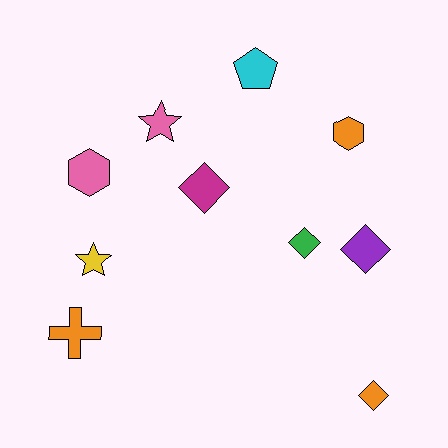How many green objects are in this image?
There is 1 green object.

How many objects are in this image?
There are 10 objects.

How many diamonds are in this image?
There are 4 diamonds.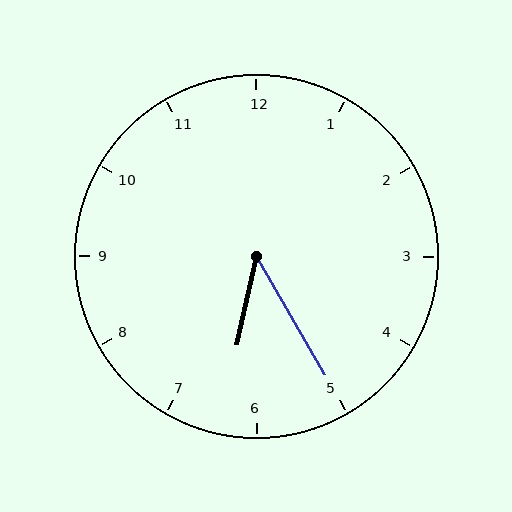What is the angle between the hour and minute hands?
Approximately 42 degrees.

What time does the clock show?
6:25.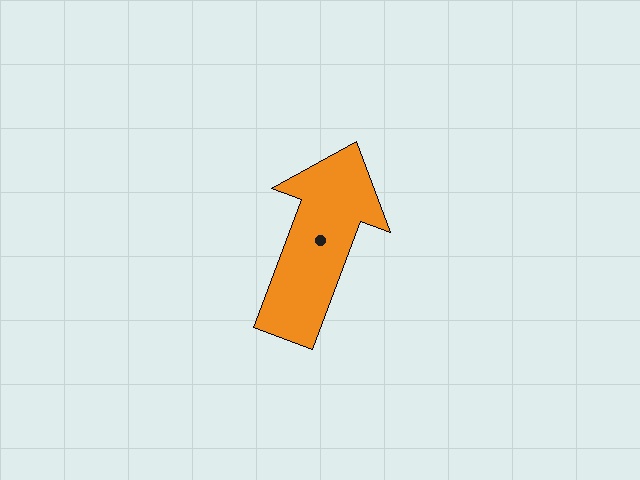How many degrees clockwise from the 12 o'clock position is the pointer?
Approximately 20 degrees.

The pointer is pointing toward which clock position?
Roughly 1 o'clock.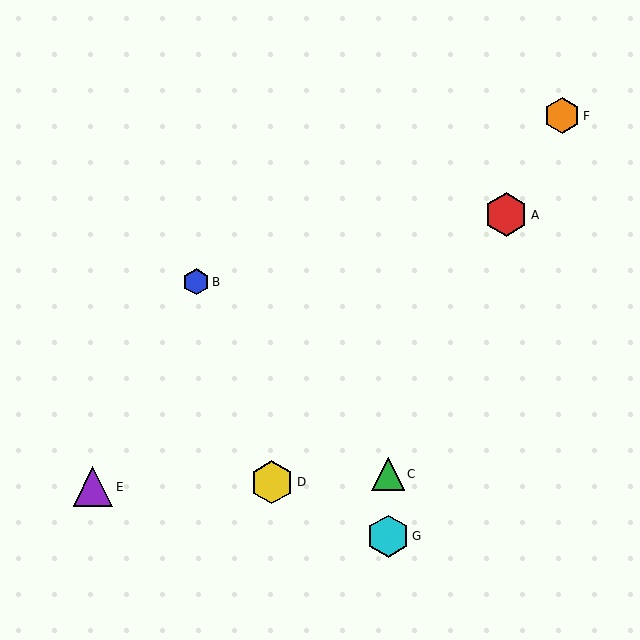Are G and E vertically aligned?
No, G is at x≈388 and E is at x≈93.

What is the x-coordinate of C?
Object C is at x≈388.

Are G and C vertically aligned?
Yes, both are at x≈388.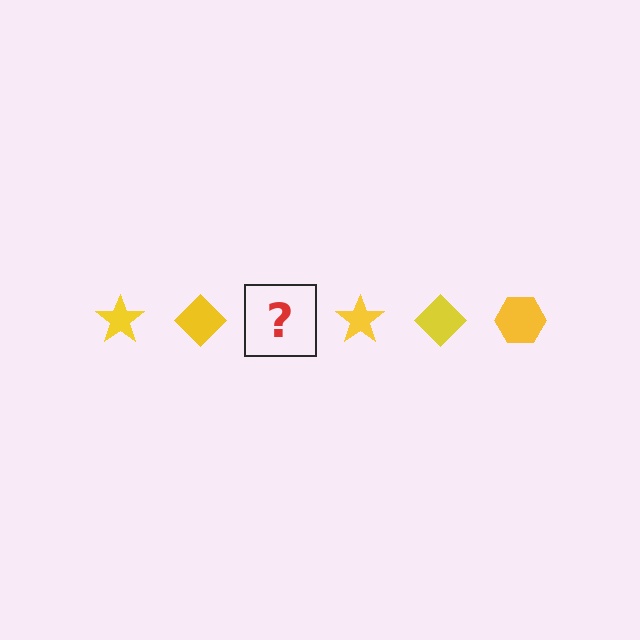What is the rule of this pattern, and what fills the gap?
The rule is that the pattern cycles through star, diamond, hexagon shapes in yellow. The gap should be filled with a yellow hexagon.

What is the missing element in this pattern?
The missing element is a yellow hexagon.